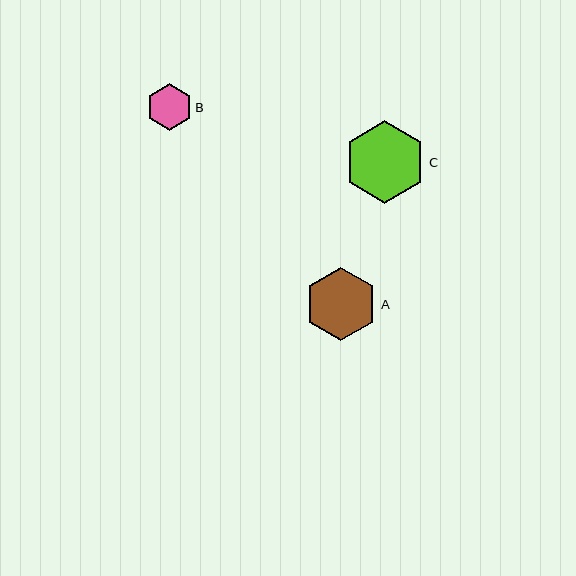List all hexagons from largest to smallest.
From largest to smallest: C, A, B.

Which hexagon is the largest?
Hexagon C is the largest with a size of approximately 83 pixels.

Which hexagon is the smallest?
Hexagon B is the smallest with a size of approximately 46 pixels.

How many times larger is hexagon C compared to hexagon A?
Hexagon C is approximately 1.1 times the size of hexagon A.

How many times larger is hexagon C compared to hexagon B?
Hexagon C is approximately 1.8 times the size of hexagon B.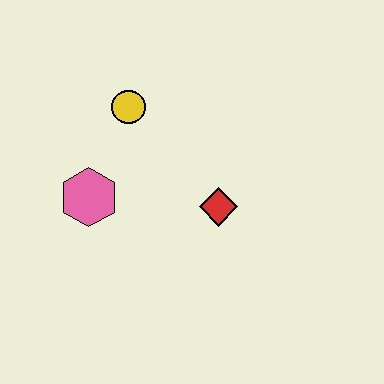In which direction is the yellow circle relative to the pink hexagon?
The yellow circle is above the pink hexagon.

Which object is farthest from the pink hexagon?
The red diamond is farthest from the pink hexagon.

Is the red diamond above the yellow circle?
No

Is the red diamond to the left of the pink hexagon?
No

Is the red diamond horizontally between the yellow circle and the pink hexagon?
No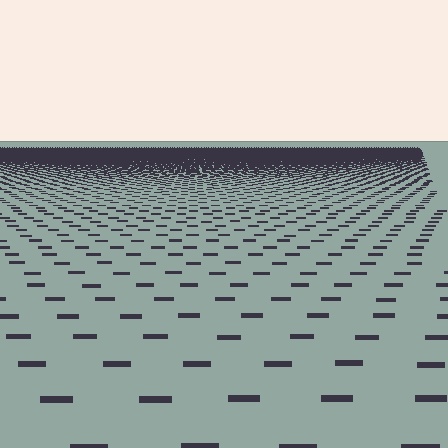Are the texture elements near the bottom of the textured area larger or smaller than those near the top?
Larger. Near the bottom, elements are closer to the viewer and appear at a bigger on-screen size.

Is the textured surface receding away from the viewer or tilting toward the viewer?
The surface is receding away from the viewer. Texture elements get smaller and denser toward the top.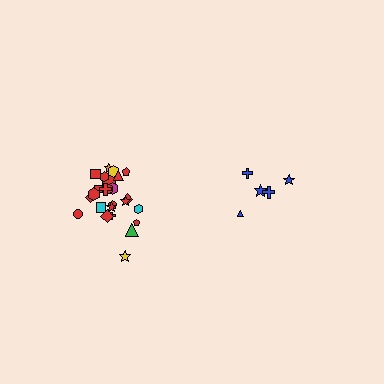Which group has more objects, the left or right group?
The left group.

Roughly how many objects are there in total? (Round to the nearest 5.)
Roughly 30 objects in total.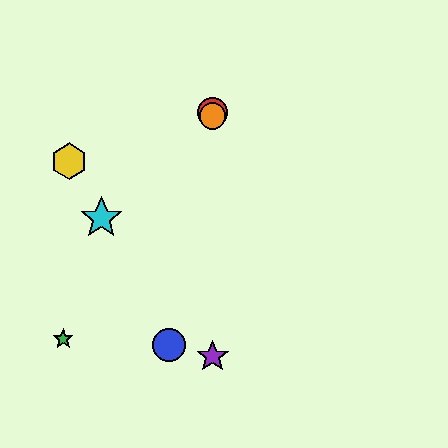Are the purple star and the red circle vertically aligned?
Yes, both are at x≈213.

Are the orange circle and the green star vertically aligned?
No, the orange circle is at x≈213 and the green star is at x≈63.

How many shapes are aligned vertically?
3 shapes (the red circle, the purple star, the orange circle) are aligned vertically.